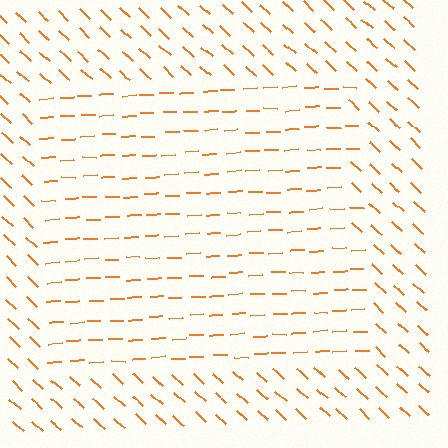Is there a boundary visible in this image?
Yes, there is a texture boundary formed by a change in line orientation.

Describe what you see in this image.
The image is filled with small orange line segments. A rectangle region in the image has lines oriented differently from the surrounding lines, creating a visible texture boundary.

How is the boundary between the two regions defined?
The boundary is defined purely by a change in line orientation (approximately 45 degrees difference). All lines are the same color and thickness.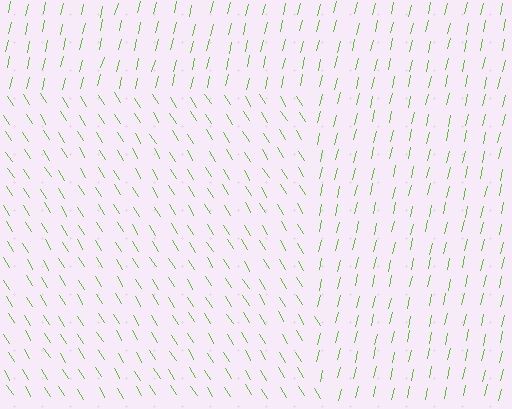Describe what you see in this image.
The image is filled with small lime line segments. A rectangle region in the image has lines oriented differently from the surrounding lines, creating a visible texture boundary.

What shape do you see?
I see a rectangle.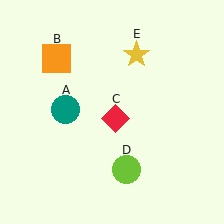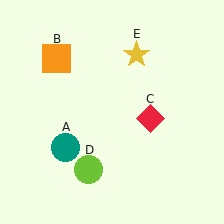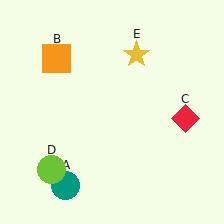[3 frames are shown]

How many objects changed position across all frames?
3 objects changed position: teal circle (object A), red diamond (object C), lime circle (object D).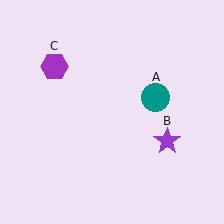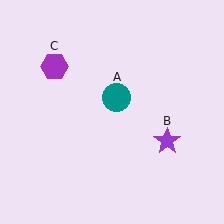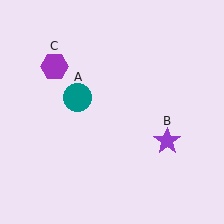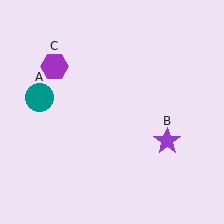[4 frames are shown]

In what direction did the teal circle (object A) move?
The teal circle (object A) moved left.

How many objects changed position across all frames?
1 object changed position: teal circle (object A).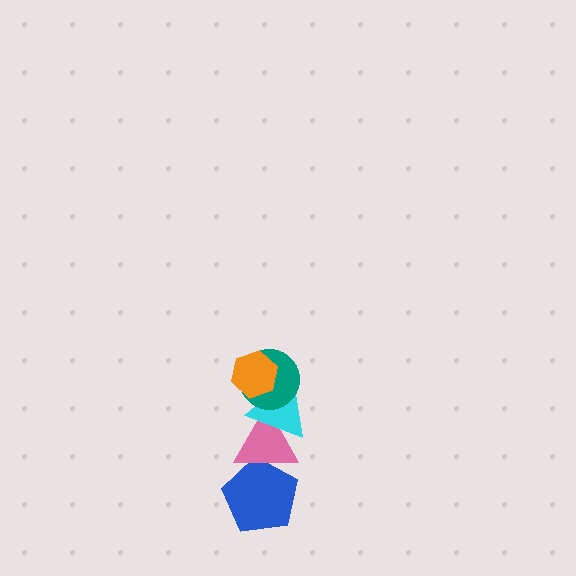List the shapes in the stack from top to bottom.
From top to bottom: the orange hexagon, the teal circle, the cyan triangle, the pink triangle, the blue pentagon.